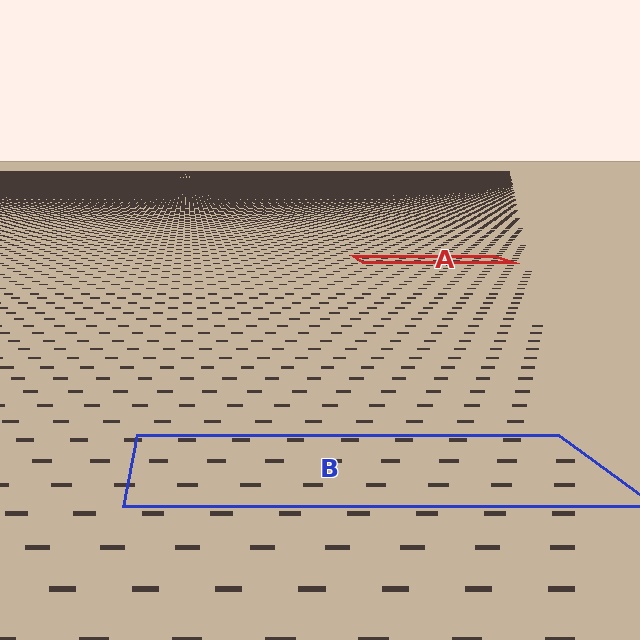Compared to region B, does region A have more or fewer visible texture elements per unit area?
Region A has more texture elements per unit area — they are packed more densely because it is farther away.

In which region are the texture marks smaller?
The texture marks are smaller in region A, because it is farther away.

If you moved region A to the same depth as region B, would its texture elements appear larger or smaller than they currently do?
They would appear larger. At a closer depth, the same texture elements are projected at a bigger on-screen size.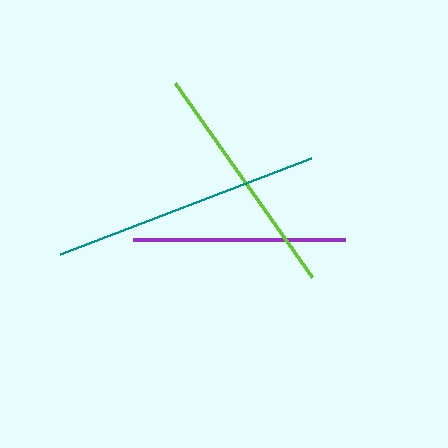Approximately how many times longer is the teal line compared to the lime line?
The teal line is approximately 1.1 times the length of the lime line.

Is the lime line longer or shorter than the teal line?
The teal line is longer than the lime line.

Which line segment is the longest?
The teal line is the longest at approximately 269 pixels.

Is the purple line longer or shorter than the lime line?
The lime line is longer than the purple line.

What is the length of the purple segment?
The purple segment is approximately 212 pixels long.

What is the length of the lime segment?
The lime segment is approximately 237 pixels long.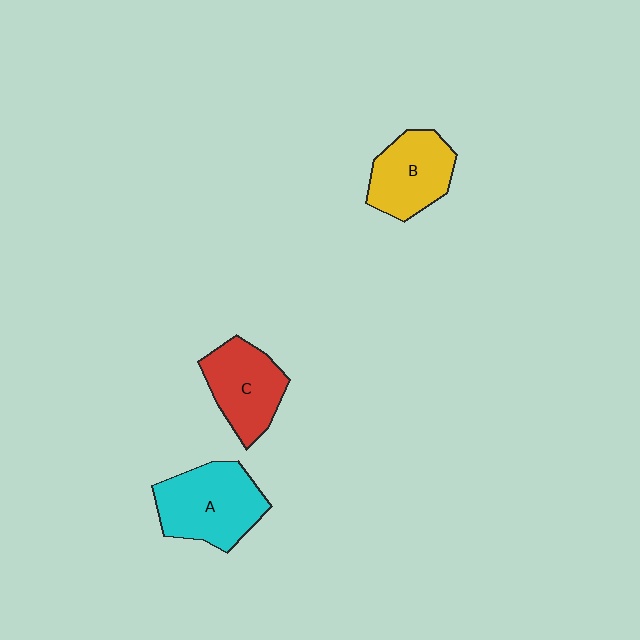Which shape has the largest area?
Shape A (cyan).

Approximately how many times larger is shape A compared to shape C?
Approximately 1.2 times.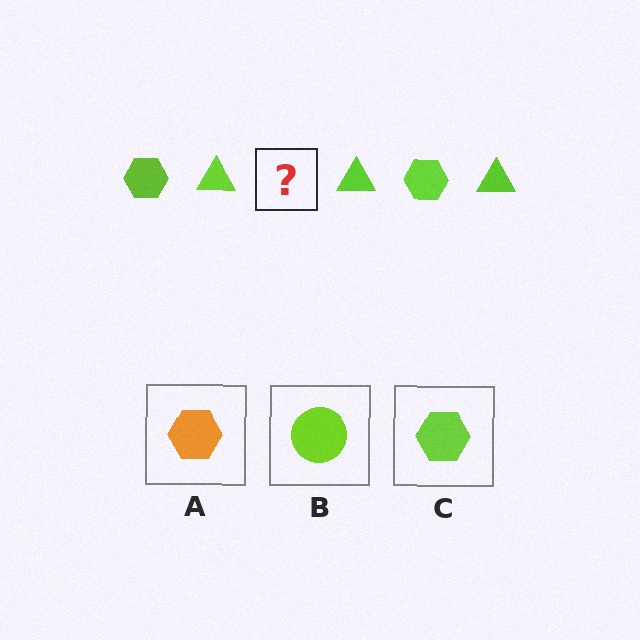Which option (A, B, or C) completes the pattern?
C.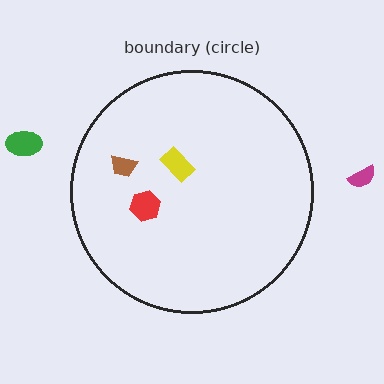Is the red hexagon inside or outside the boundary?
Inside.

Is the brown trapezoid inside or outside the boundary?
Inside.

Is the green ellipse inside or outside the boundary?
Outside.